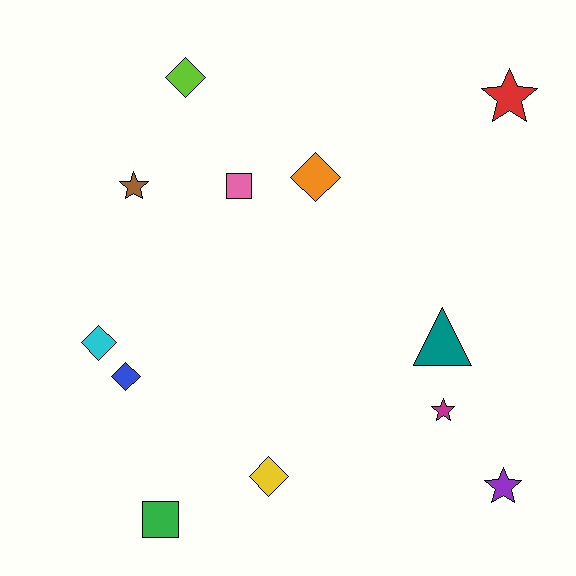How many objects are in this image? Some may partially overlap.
There are 12 objects.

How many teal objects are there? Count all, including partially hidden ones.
There is 1 teal object.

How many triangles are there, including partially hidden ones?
There is 1 triangle.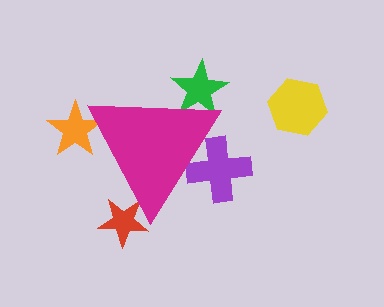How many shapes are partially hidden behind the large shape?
4 shapes are partially hidden.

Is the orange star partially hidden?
Yes, the orange star is partially hidden behind the magenta triangle.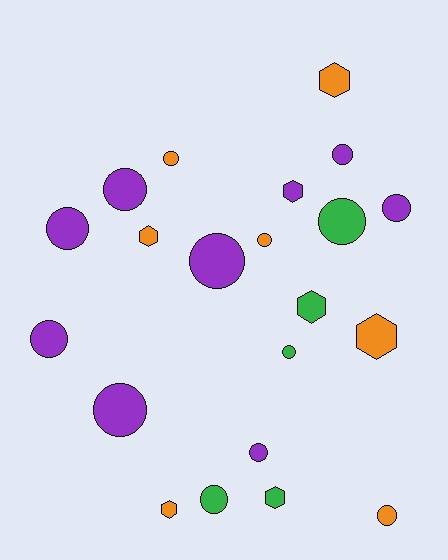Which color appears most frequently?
Purple, with 9 objects.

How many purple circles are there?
There are 8 purple circles.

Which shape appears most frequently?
Circle, with 14 objects.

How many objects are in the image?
There are 21 objects.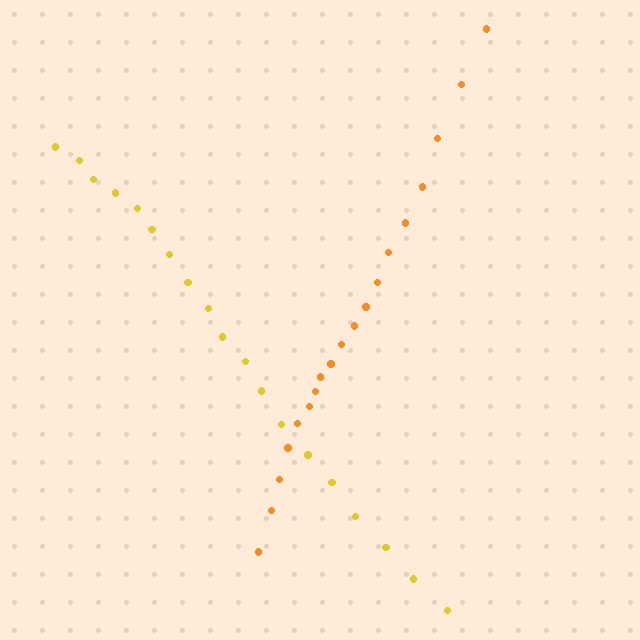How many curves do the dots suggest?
There are 2 distinct paths.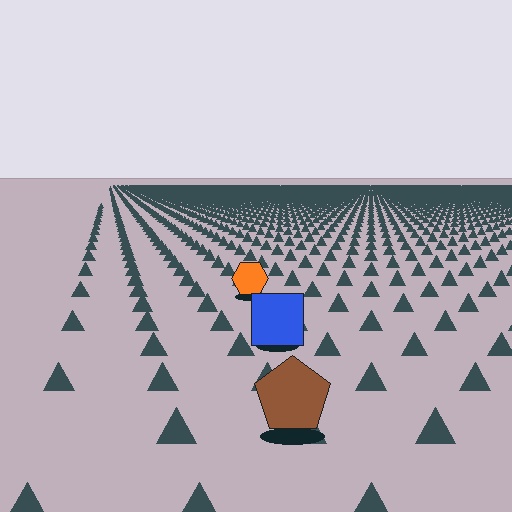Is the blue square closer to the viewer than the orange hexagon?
Yes. The blue square is closer — you can tell from the texture gradient: the ground texture is coarser near it.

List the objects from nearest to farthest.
From nearest to farthest: the brown pentagon, the blue square, the orange hexagon.